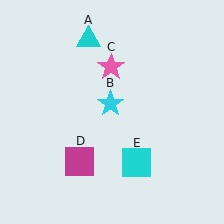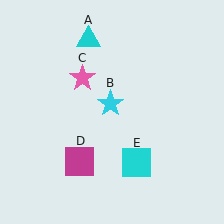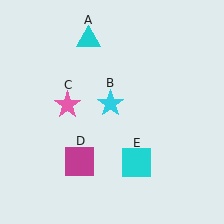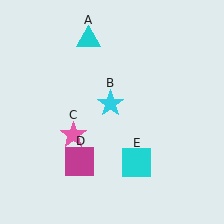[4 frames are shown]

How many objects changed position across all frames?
1 object changed position: pink star (object C).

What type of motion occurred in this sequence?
The pink star (object C) rotated counterclockwise around the center of the scene.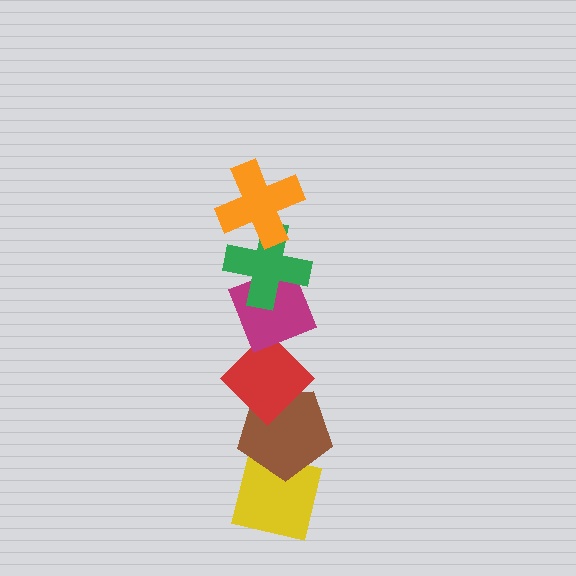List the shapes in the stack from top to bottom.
From top to bottom: the orange cross, the green cross, the magenta diamond, the red diamond, the brown pentagon, the yellow square.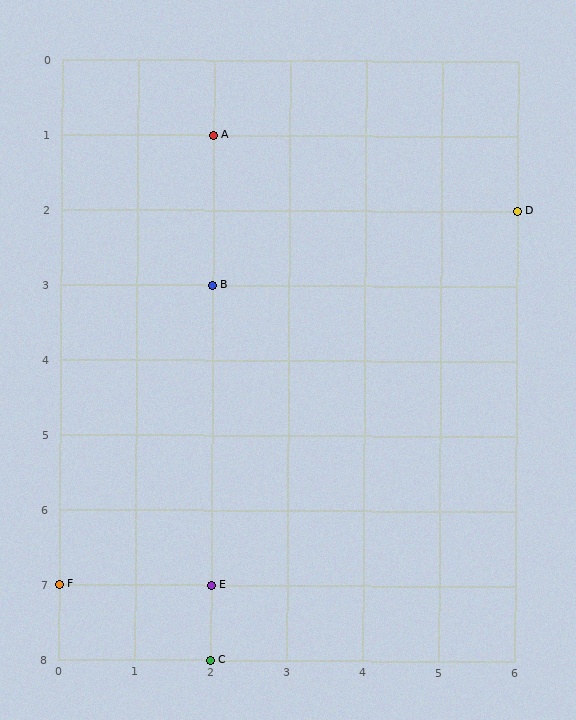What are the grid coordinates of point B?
Point B is at grid coordinates (2, 3).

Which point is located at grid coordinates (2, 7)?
Point E is at (2, 7).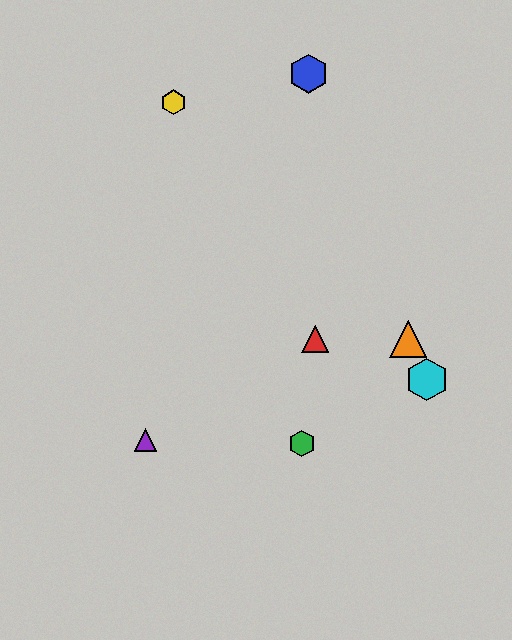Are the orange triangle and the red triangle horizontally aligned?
Yes, both are at y≈339.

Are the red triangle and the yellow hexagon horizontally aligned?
No, the red triangle is at y≈339 and the yellow hexagon is at y≈102.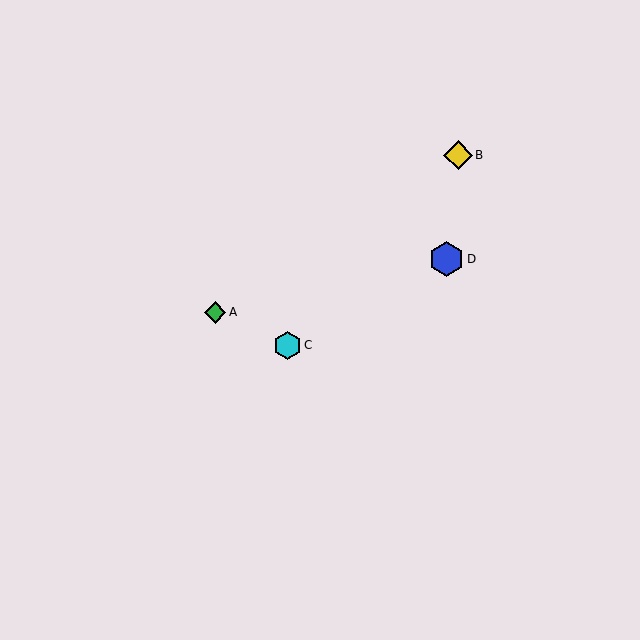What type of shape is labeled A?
Shape A is a green diamond.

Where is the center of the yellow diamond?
The center of the yellow diamond is at (458, 155).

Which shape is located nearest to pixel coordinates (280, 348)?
The cyan hexagon (labeled C) at (287, 345) is nearest to that location.